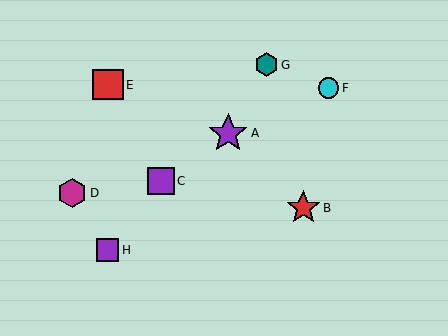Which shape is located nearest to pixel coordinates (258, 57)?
The teal hexagon (labeled G) at (266, 65) is nearest to that location.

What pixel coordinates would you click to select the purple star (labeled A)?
Click at (228, 133) to select the purple star A.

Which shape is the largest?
The purple star (labeled A) is the largest.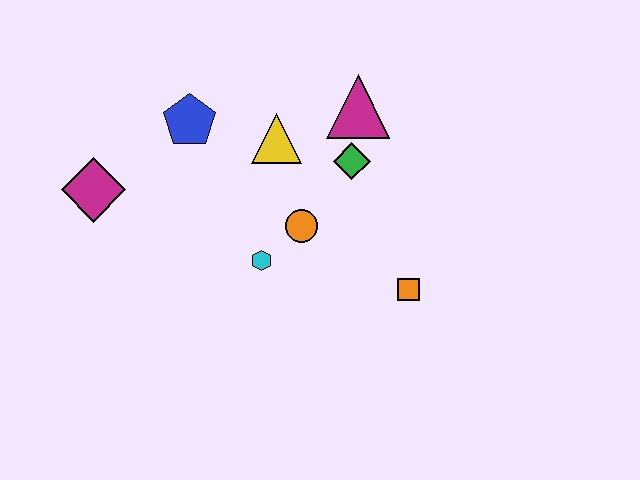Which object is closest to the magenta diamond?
The blue pentagon is closest to the magenta diamond.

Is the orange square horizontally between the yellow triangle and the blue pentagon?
No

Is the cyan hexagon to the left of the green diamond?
Yes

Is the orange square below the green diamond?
Yes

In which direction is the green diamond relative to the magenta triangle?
The green diamond is below the magenta triangle.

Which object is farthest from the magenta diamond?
The orange square is farthest from the magenta diamond.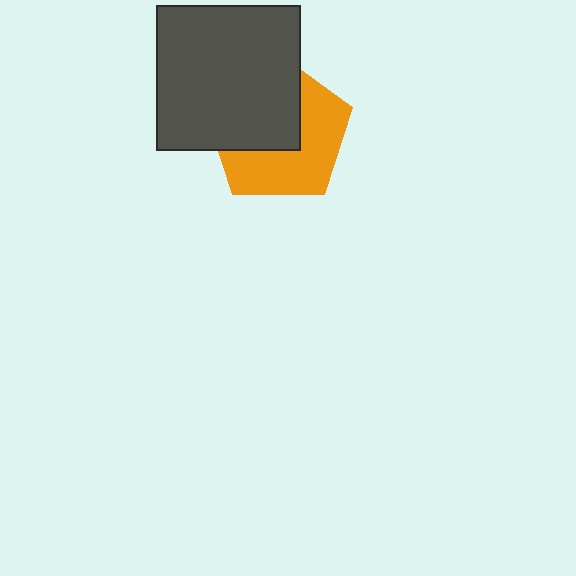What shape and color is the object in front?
The object in front is a dark gray square.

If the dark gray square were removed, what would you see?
You would see the complete orange pentagon.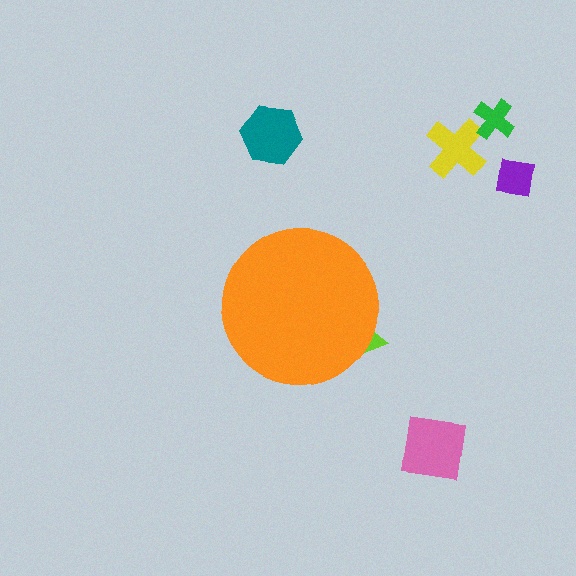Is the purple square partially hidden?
No, the purple square is fully visible.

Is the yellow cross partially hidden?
No, the yellow cross is fully visible.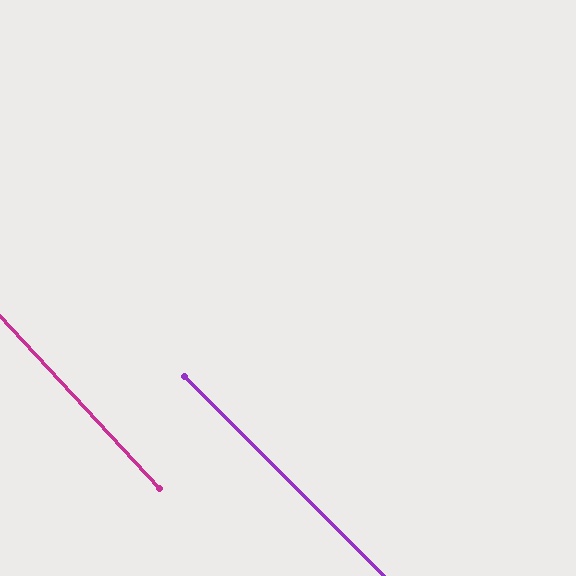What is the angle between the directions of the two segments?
Approximately 2 degrees.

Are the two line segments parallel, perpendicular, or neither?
Parallel — their directions differ by only 2.0°.